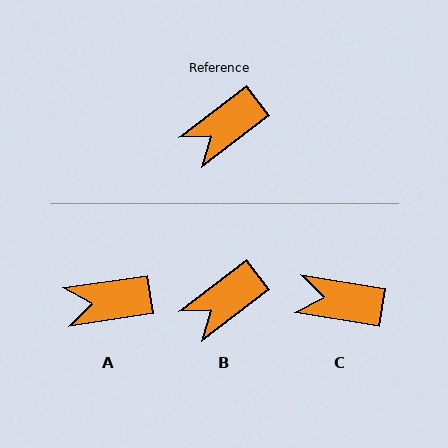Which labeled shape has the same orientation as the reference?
B.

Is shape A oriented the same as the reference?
No, it is off by about 29 degrees.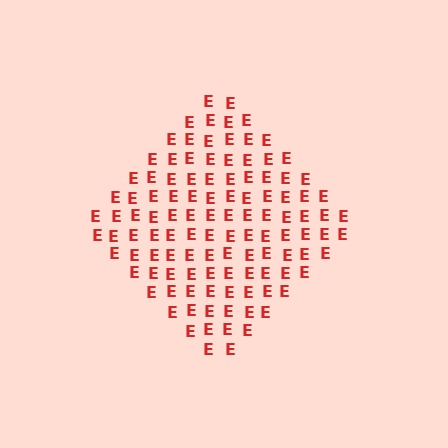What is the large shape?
The large shape is a diamond.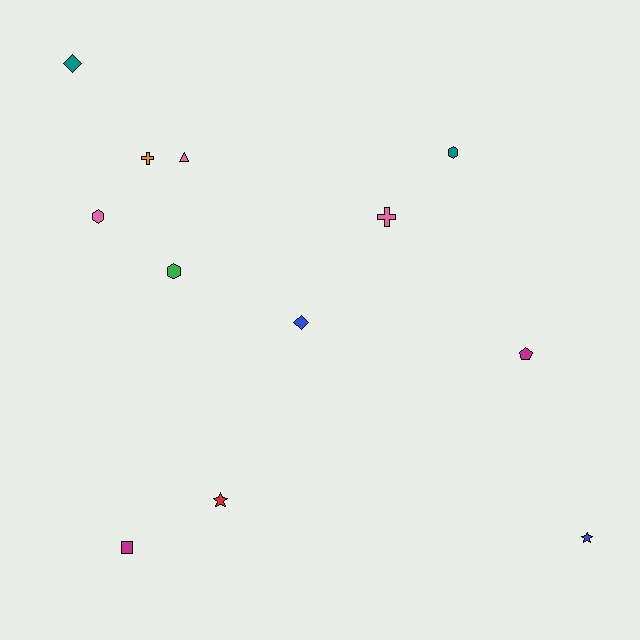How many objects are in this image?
There are 12 objects.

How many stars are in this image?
There are 2 stars.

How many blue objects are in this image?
There are 2 blue objects.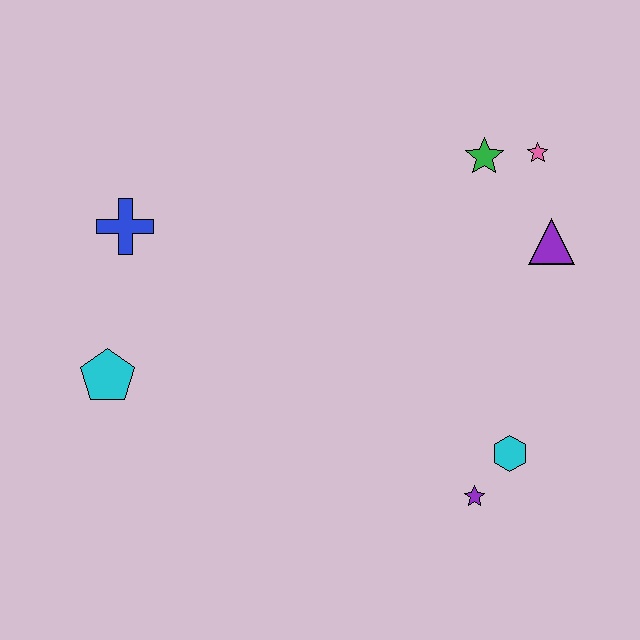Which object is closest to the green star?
The pink star is closest to the green star.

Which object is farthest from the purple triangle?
The cyan pentagon is farthest from the purple triangle.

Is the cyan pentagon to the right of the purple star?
No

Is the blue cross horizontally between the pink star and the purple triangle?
No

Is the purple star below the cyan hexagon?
Yes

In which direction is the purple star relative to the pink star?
The purple star is below the pink star.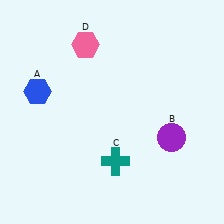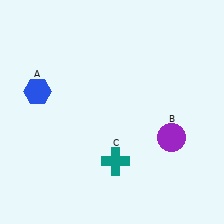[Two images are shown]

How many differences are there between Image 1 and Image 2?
There is 1 difference between the two images.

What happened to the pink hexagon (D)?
The pink hexagon (D) was removed in Image 2. It was in the top-left area of Image 1.